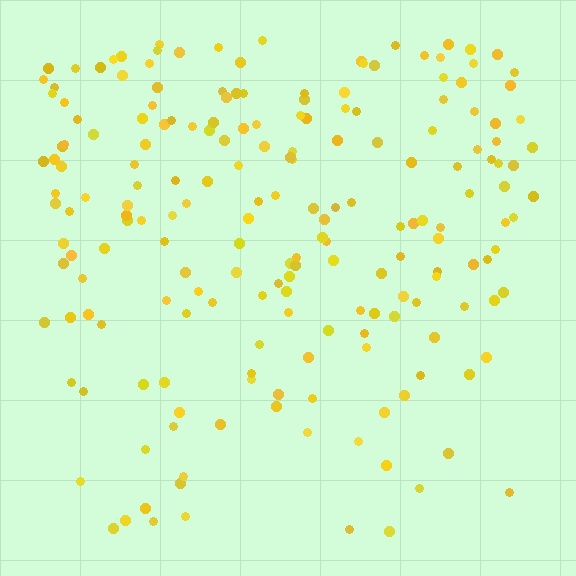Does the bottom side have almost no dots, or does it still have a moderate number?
Still a moderate number, just noticeably fewer than the top.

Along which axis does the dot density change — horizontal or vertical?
Vertical.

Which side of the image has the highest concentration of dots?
The top.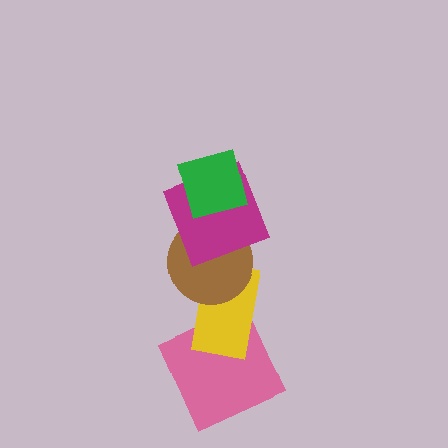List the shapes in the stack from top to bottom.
From top to bottom: the green diamond, the magenta square, the brown circle, the yellow rectangle, the pink square.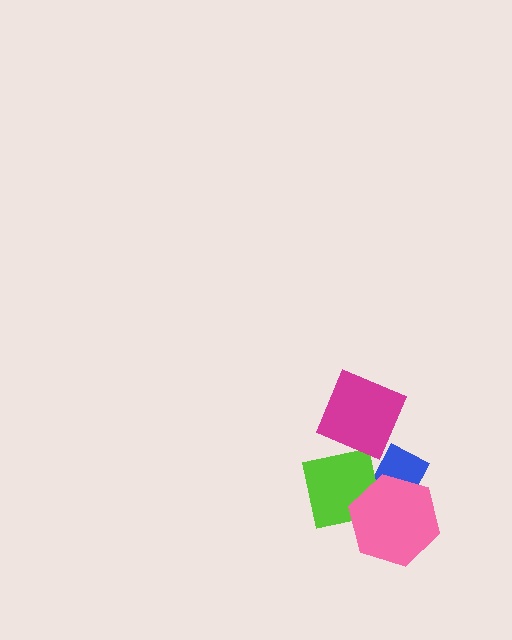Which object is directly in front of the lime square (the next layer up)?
The magenta diamond is directly in front of the lime square.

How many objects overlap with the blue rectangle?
2 objects overlap with the blue rectangle.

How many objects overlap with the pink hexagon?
2 objects overlap with the pink hexagon.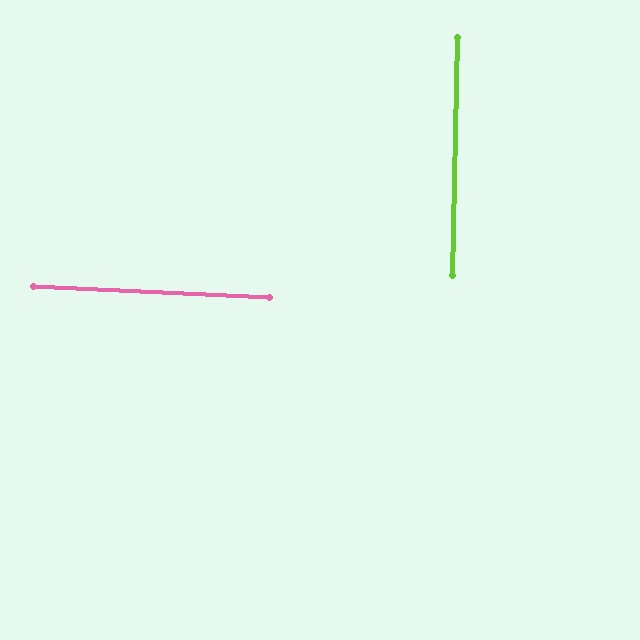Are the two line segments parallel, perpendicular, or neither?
Perpendicular — they meet at approximately 88°.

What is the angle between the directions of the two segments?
Approximately 88 degrees.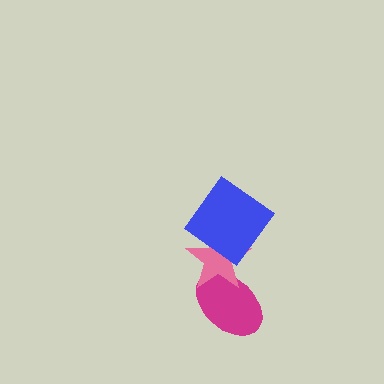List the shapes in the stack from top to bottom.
From top to bottom: the blue diamond, the pink star, the magenta ellipse.